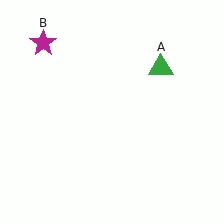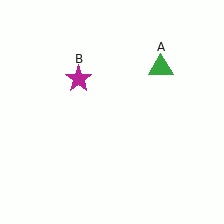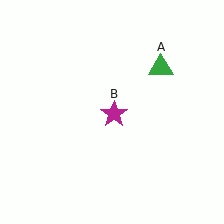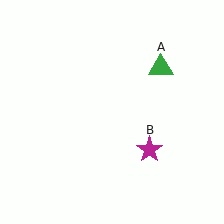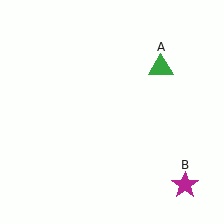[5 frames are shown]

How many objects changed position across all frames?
1 object changed position: magenta star (object B).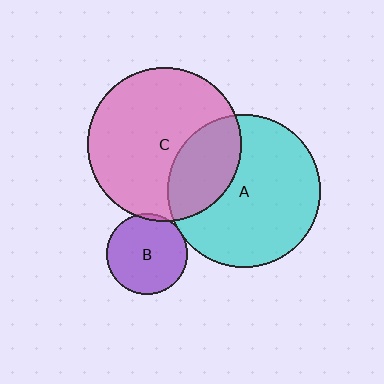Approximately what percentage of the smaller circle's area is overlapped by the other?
Approximately 5%.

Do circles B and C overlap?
Yes.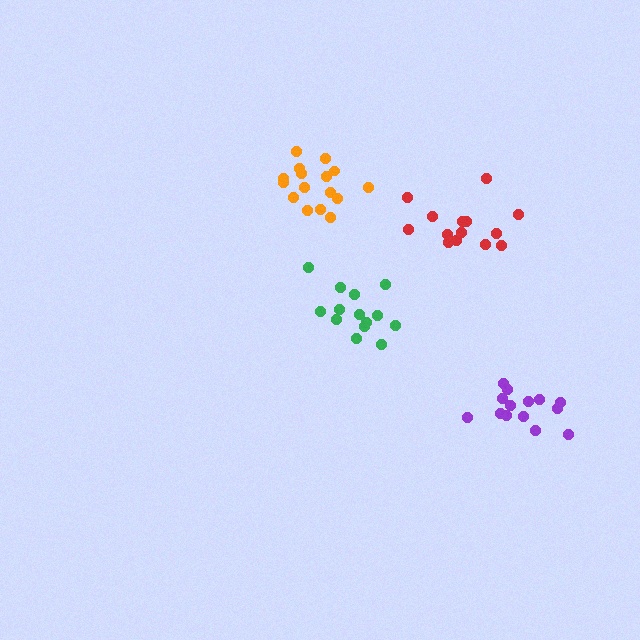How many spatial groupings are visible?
There are 4 spatial groupings.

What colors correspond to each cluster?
The clusters are colored: purple, orange, green, red.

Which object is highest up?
The orange cluster is topmost.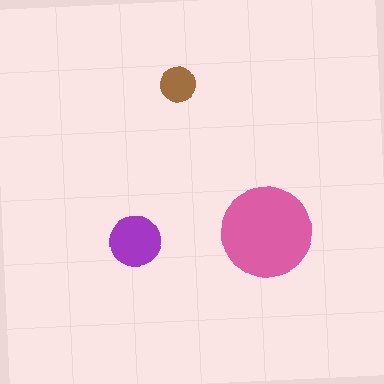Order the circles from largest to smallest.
the pink one, the purple one, the brown one.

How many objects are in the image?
There are 3 objects in the image.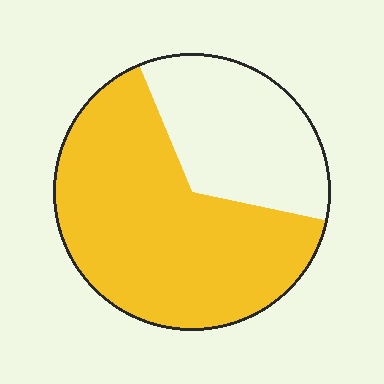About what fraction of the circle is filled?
About two thirds (2/3).